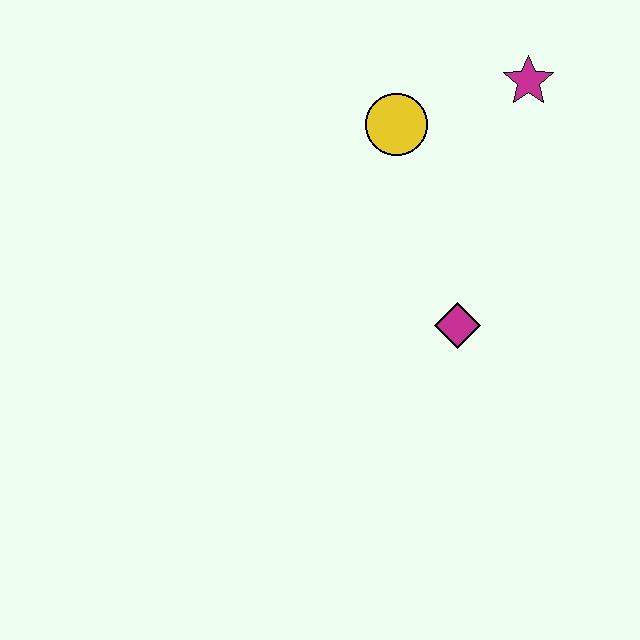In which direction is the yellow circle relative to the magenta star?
The yellow circle is to the left of the magenta star.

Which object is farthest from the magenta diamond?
The magenta star is farthest from the magenta diamond.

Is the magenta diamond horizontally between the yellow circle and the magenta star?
Yes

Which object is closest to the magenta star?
The yellow circle is closest to the magenta star.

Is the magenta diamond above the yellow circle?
No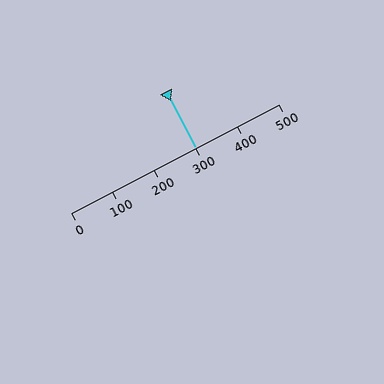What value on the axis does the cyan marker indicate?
The marker indicates approximately 300.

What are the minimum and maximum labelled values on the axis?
The axis runs from 0 to 500.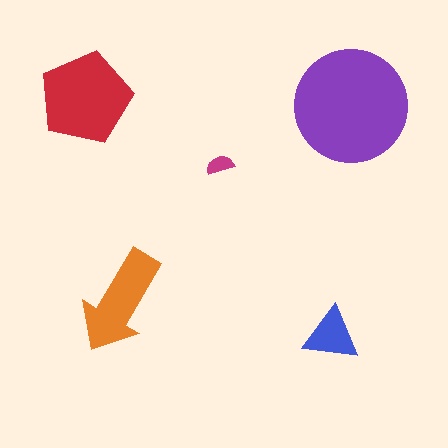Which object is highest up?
The red pentagon is topmost.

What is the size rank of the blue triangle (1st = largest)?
4th.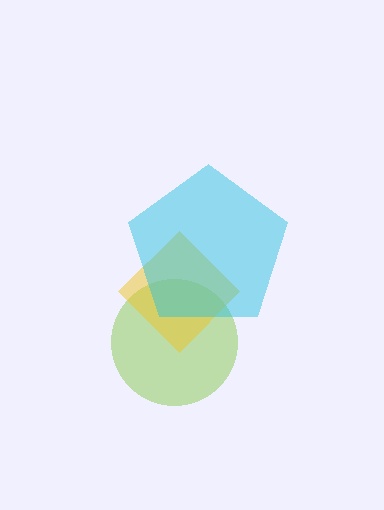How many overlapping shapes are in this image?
There are 3 overlapping shapes in the image.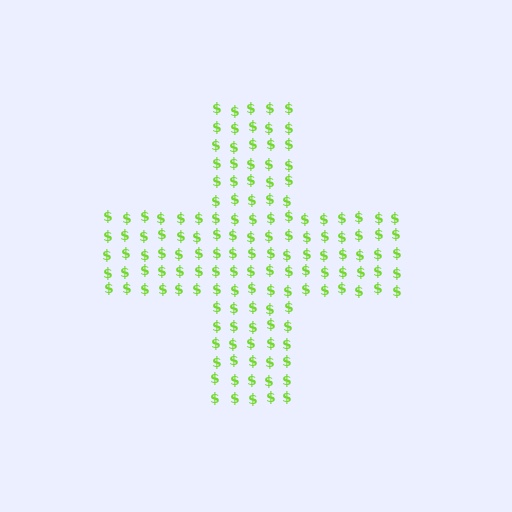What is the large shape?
The large shape is a cross.